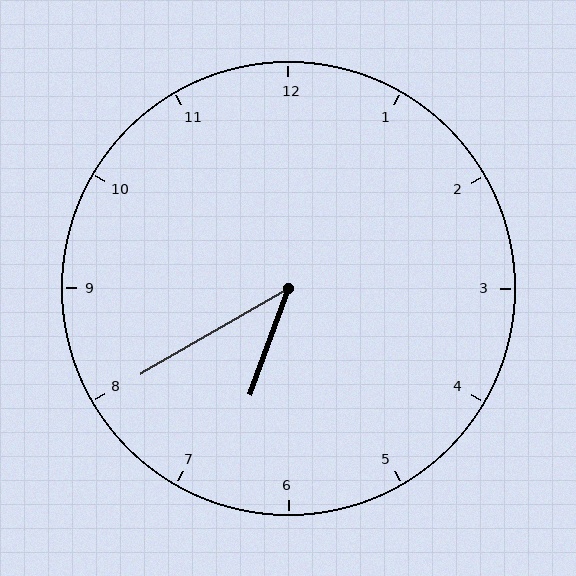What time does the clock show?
6:40.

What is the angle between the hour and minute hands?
Approximately 40 degrees.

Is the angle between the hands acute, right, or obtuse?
It is acute.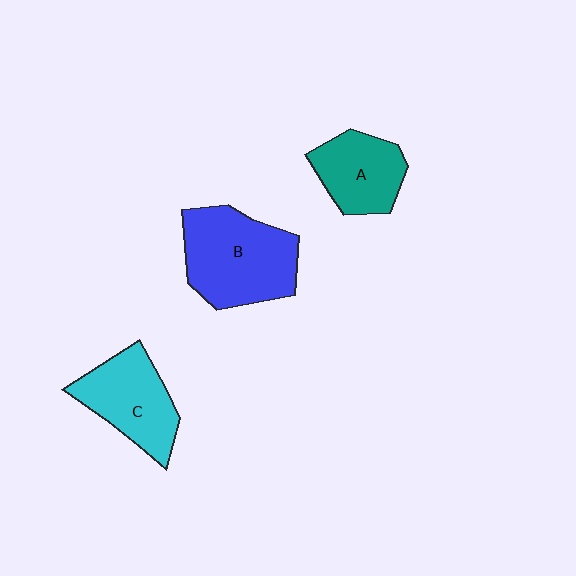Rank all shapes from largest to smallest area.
From largest to smallest: B (blue), C (cyan), A (teal).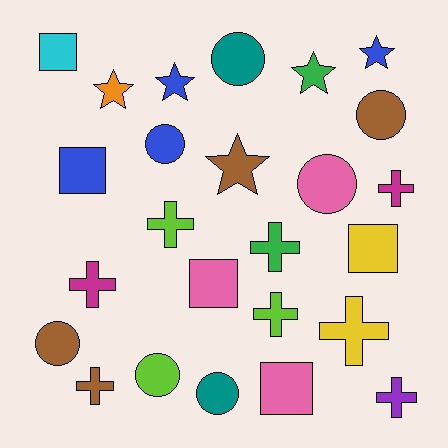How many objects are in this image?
There are 25 objects.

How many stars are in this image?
There are 5 stars.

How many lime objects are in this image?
There are 3 lime objects.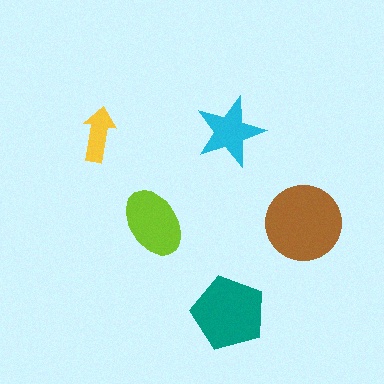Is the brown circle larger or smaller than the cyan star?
Larger.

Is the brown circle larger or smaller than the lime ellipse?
Larger.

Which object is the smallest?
The yellow arrow.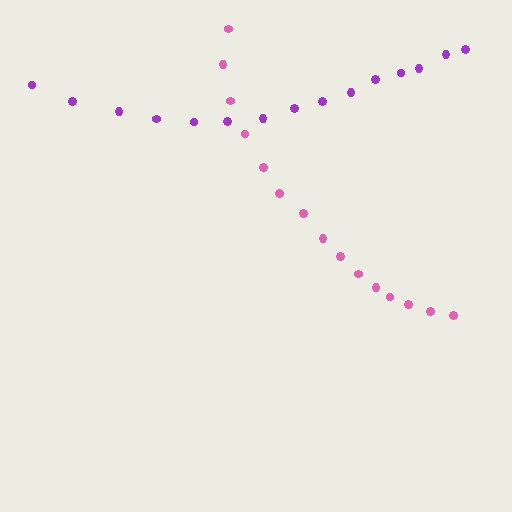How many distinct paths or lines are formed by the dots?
There are 2 distinct paths.